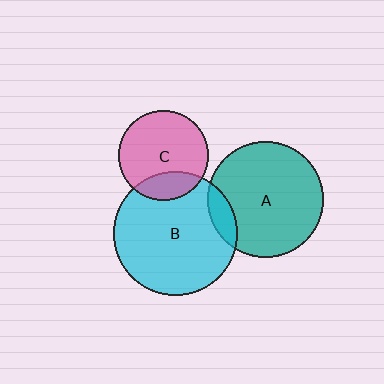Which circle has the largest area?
Circle B (cyan).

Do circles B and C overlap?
Yes.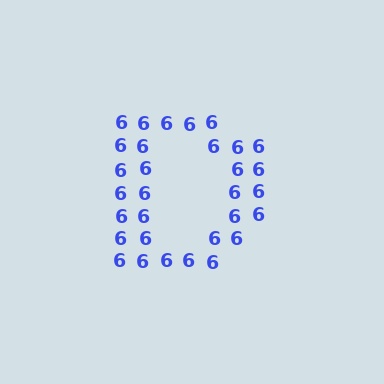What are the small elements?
The small elements are digit 6's.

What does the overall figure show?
The overall figure shows the letter D.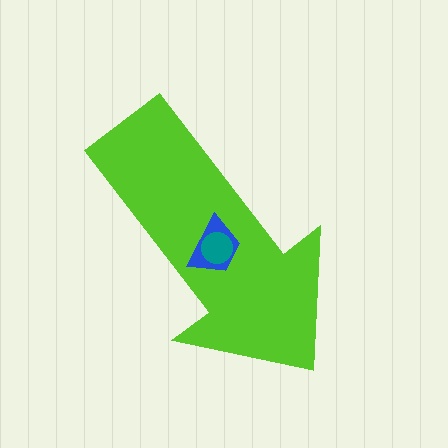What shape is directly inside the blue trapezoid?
The teal circle.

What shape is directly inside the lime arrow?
The blue trapezoid.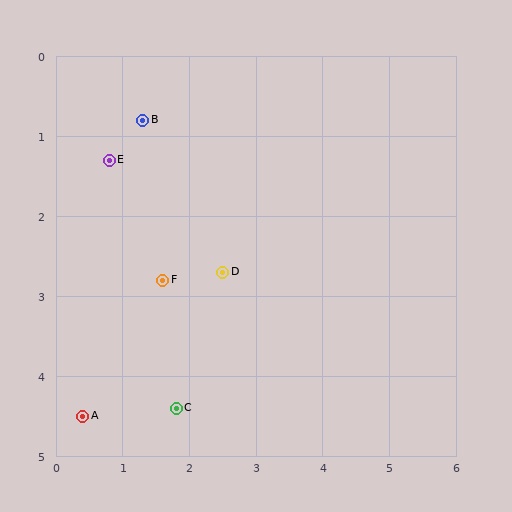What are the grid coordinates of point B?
Point B is at approximately (1.3, 0.8).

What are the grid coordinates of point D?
Point D is at approximately (2.5, 2.7).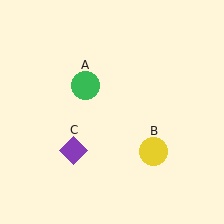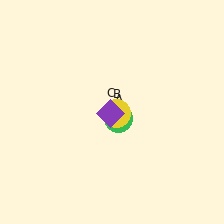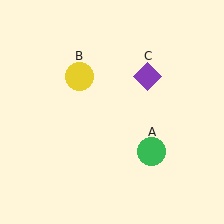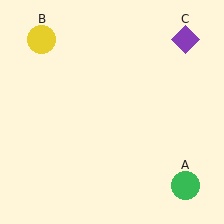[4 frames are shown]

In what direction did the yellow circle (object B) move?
The yellow circle (object B) moved up and to the left.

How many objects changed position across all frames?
3 objects changed position: green circle (object A), yellow circle (object B), purple diamond (object C).